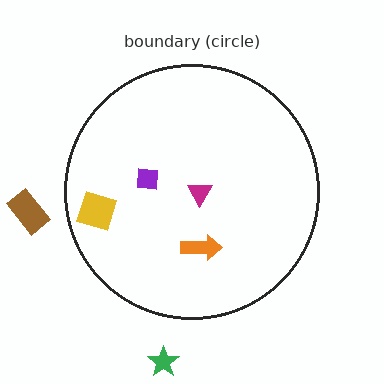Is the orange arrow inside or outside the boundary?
Inside.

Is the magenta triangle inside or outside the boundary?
Inside.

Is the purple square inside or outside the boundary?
Inside.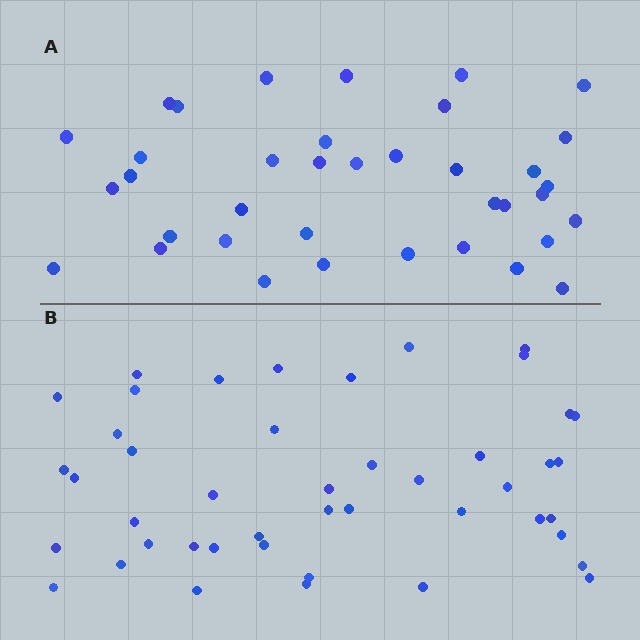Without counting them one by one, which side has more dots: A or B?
Region B (the bottom region) has more dots.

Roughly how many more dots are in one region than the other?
Region B has roughly 8 or so more dots than region A.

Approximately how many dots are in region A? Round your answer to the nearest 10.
About 40 dots. (The exact count is 37, which rounds to 40.)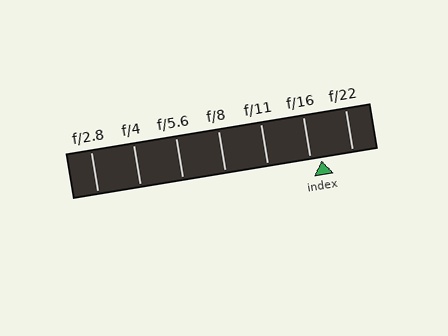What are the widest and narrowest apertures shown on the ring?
The widest aperture shown is f/2.8 and the narrowest is f/22.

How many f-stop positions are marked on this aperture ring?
There are 7 f-stop positions marked.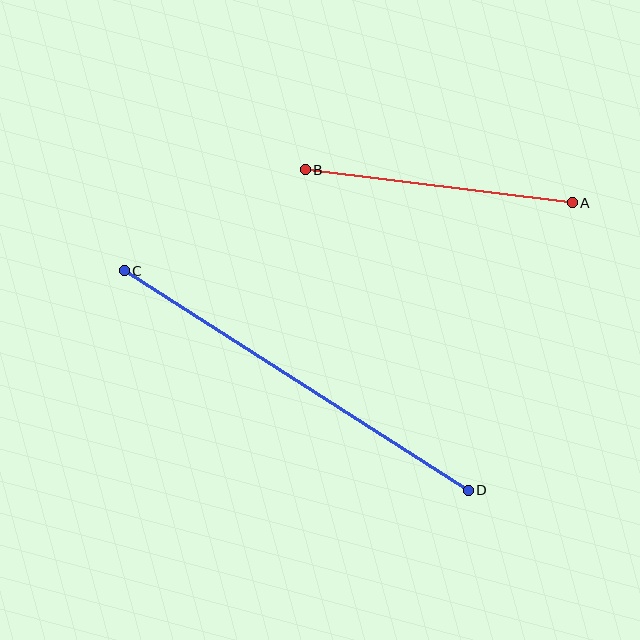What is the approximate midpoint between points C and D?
The midpoint is at approximately (296, 380) pixels.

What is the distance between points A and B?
The distance is approximately 269 pixels.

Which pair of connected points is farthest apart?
Points C and D are farthest apart.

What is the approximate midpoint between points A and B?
The midpoint is at approximately (439, 186) pixels.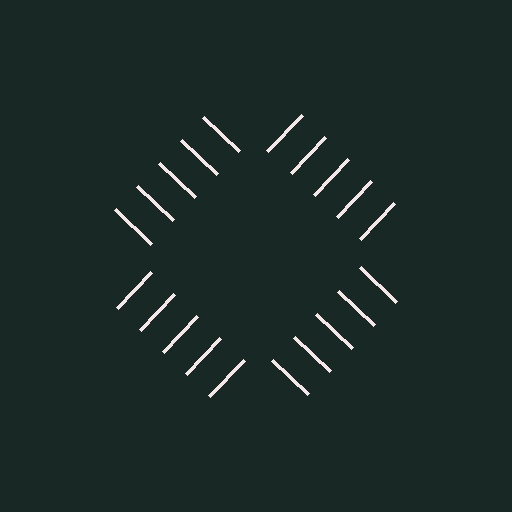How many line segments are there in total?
20 — 5 along each of the 4 edges.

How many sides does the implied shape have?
4 sides — the line-ends trace a square.